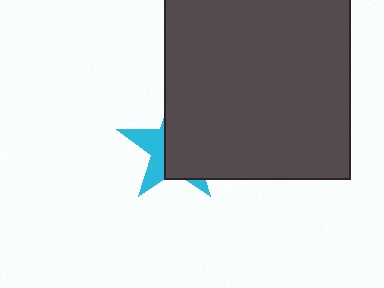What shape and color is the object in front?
The object in front is a dark gray square.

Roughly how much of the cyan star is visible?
A small part of it is visible (roughly 36%).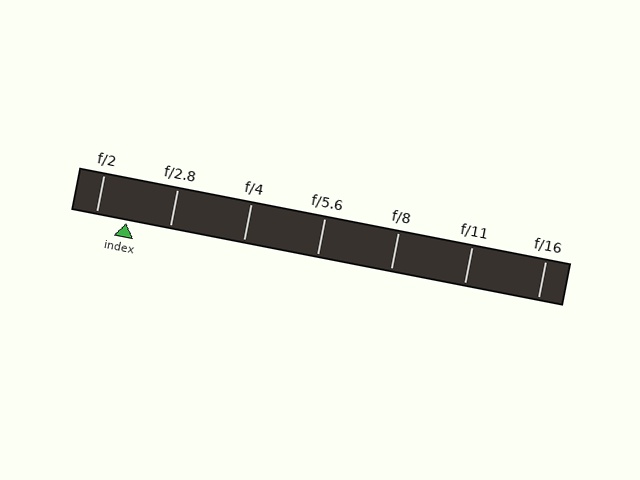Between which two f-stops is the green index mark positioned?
The index mark is between f/2 and f/2.8.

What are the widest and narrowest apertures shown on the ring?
The widest aperture shown is f/2 and the narrowest is f/16.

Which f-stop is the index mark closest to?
The index mark is closest to f/2.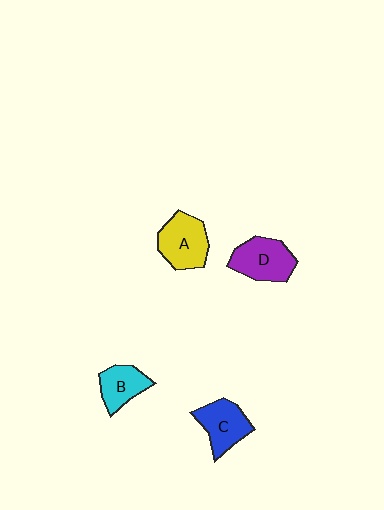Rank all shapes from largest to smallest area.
From largest to smallest: A (yellow), D (purple), C (blue), B (cyan).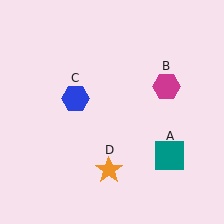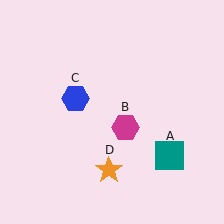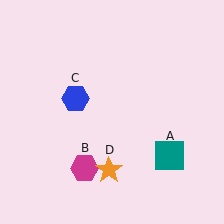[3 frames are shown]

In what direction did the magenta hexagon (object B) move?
The magenta hexagon (object B) moved down and to the left.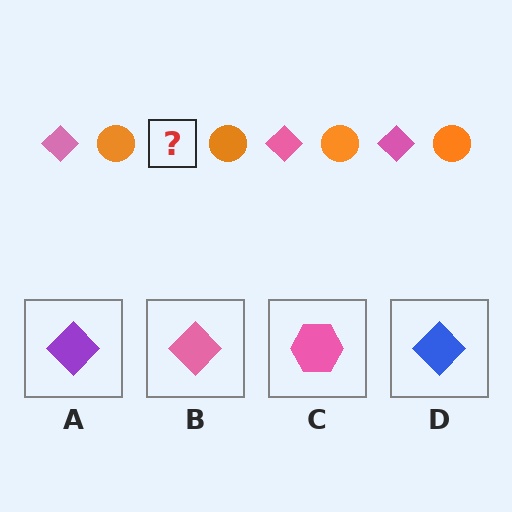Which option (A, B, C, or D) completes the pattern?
B.